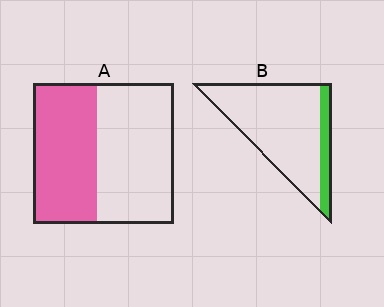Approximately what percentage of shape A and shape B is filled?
A is approximately 45% and B is approximately 15%.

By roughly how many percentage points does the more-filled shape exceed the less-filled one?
By roughly 30 percentage points (A over B).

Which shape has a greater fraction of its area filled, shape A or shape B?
Shape A.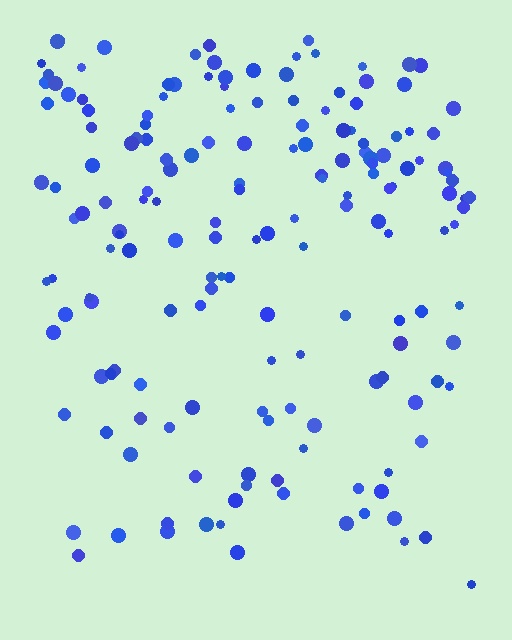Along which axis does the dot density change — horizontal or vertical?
Vertical.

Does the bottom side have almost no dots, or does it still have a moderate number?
Still a moderate number, just noticeably fewer than the top.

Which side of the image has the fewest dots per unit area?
The bottom.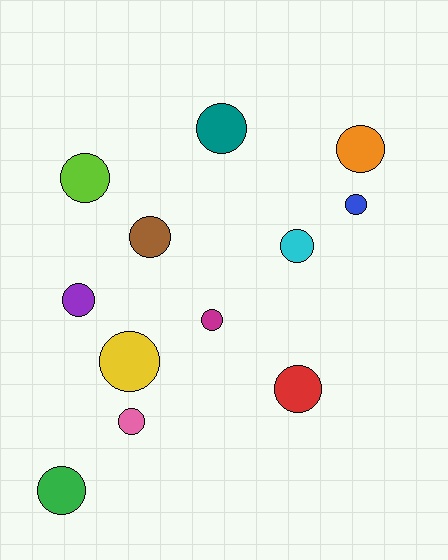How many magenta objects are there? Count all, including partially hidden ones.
There is 1 magenta object.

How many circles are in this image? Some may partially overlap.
There are 12 circles.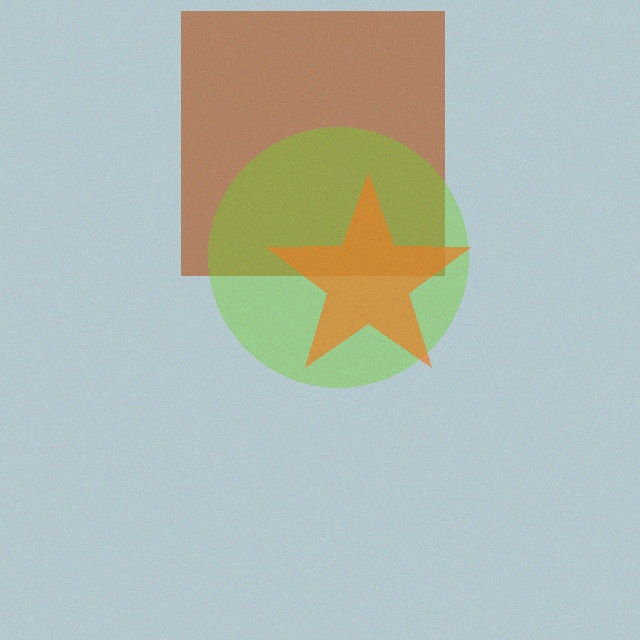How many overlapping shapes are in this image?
There are 3 overlapping shapes in the image.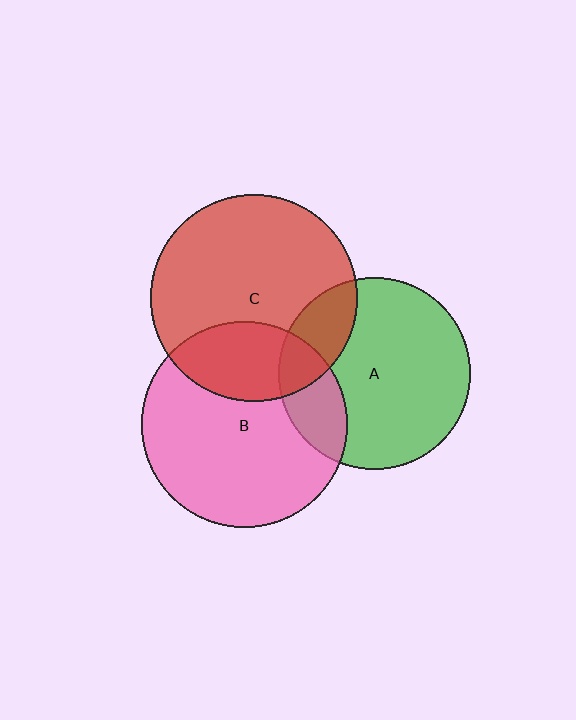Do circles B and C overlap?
Yes.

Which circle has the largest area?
Circle C (red).